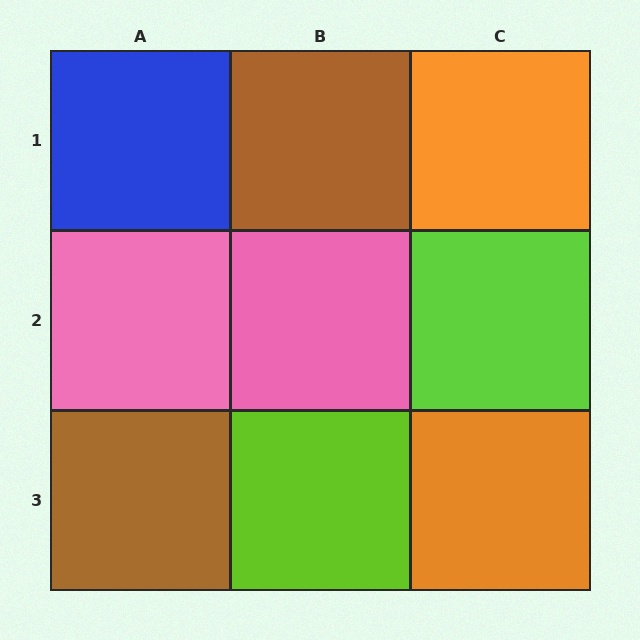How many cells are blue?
1 cell is blue.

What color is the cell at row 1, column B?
Brown.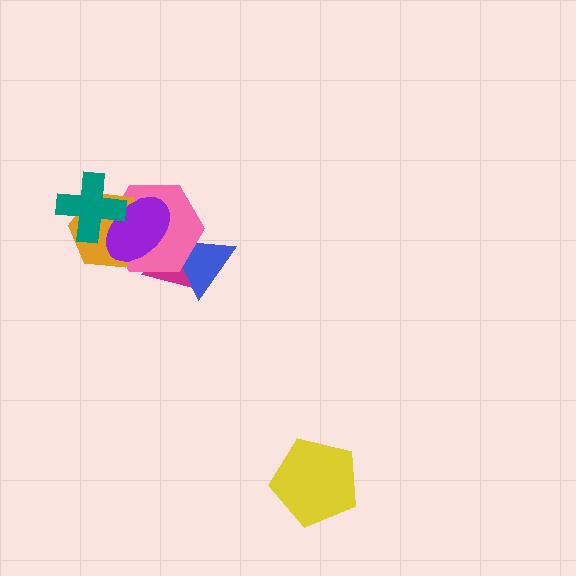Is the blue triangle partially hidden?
Yes, it is partially covered by another shape.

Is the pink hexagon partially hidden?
Yes, it is partially covered by another shape.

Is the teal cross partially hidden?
No, no other shape covers it.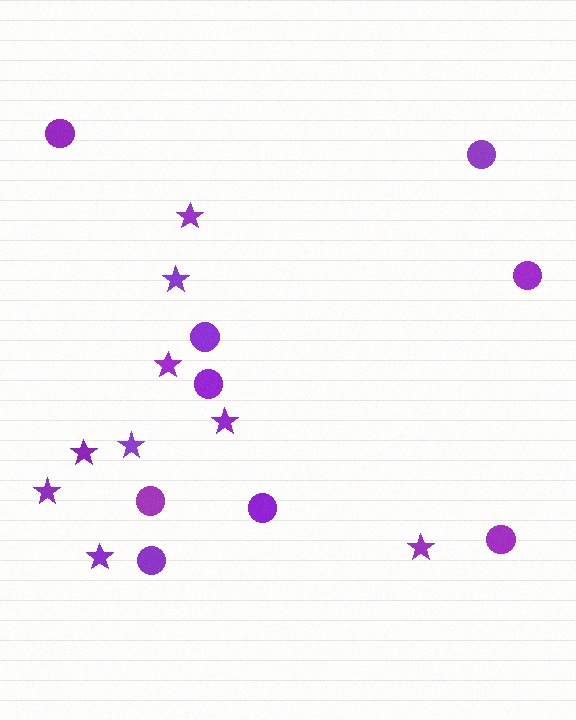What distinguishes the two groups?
There are 2 groups: one group of circles (9) and one group of stars (9).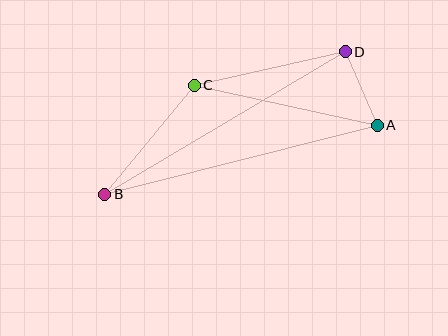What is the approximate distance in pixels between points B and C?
The distance between B and C is approximately 141 pixels.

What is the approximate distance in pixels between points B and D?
The distance between B and D is approximately 280 pixels.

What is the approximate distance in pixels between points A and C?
The distance between A and C is approximately 188 pixels.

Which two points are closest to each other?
Points A and D are closest to each other.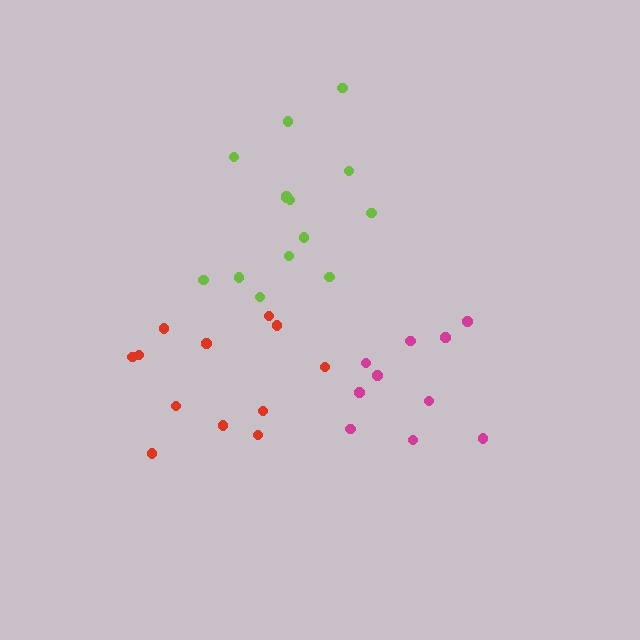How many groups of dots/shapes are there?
There are 3 groups.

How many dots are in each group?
Group 1: 14 dots, Group 2: 10 dots, Group 3: 12 dots (36 total).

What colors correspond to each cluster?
The clusters are colored: lime, magenta, red.